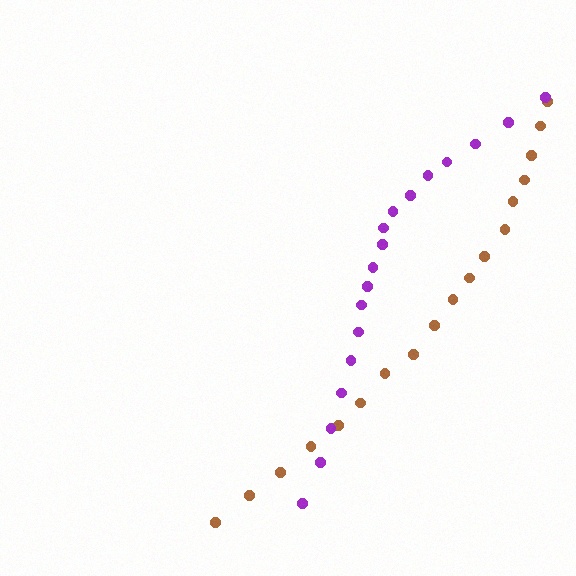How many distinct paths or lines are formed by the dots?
There are 2 distinct paths.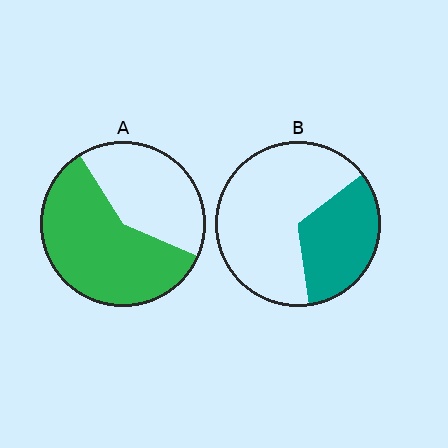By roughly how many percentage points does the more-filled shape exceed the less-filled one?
By roughly 25 percentage points (A over B).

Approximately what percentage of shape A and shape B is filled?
A is approximately 60% and B is approximately 35%.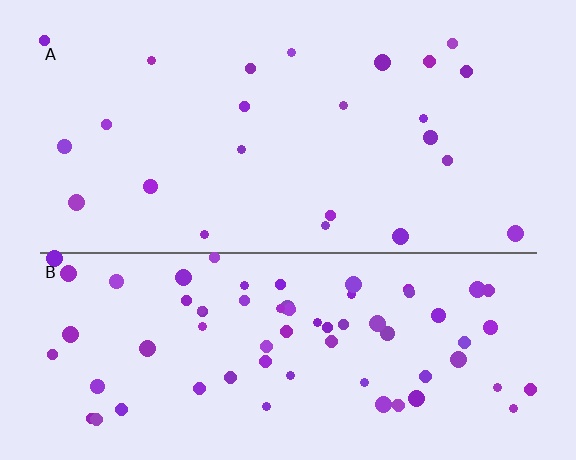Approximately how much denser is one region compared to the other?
Approximately 3.0× — region B over region A.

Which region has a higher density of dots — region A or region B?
B (the bottom).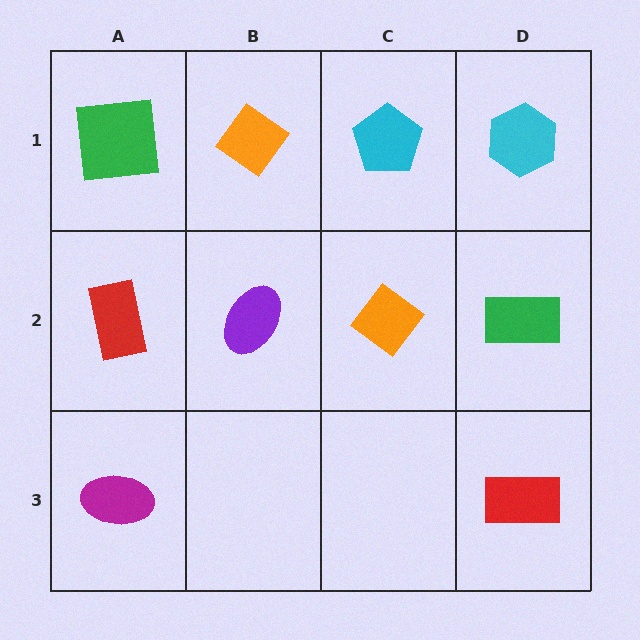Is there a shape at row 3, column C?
No, that cell is empty.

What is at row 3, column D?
A red rectangle.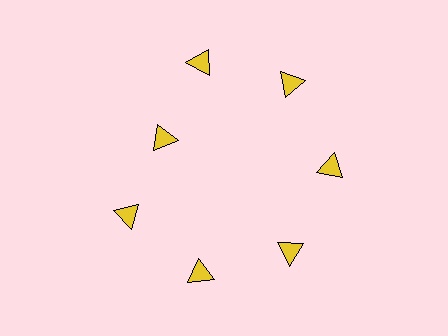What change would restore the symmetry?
The symmetry would be restored by moving it outward, back onto the ring so that all 7 triangles sit at equal angles and equal distance from the center.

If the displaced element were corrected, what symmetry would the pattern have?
It would have 7-fold rotational symmetry — the pattern would map onto itself every 51 degrees.